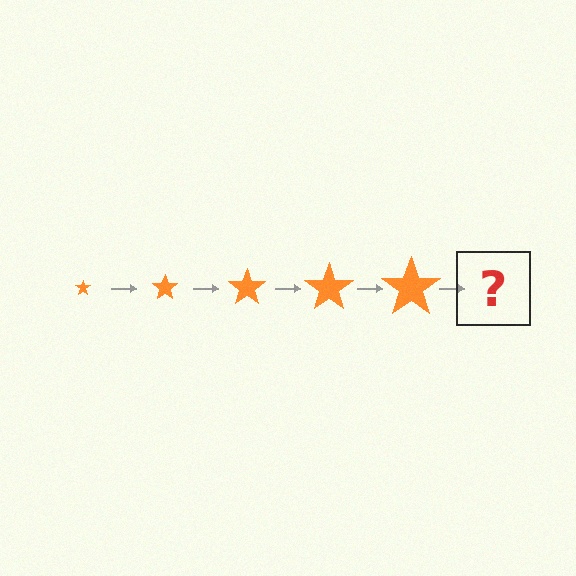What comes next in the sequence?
The next element should be an orange star, larger than the previous one.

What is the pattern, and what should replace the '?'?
The pattern is that the star gets progressively larger each step. The '?' should be an orange star, larger than the previous one.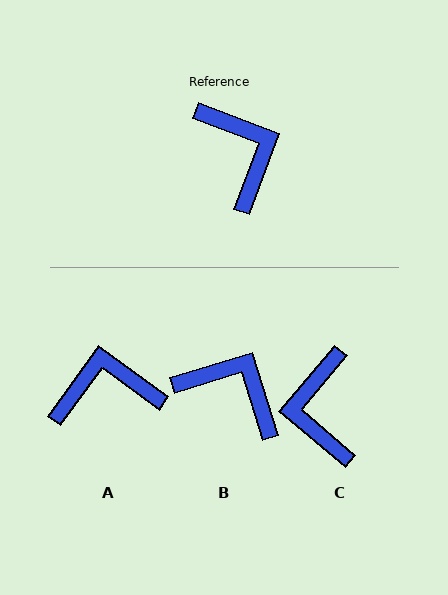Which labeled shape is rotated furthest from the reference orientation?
C, about 160 degrees away.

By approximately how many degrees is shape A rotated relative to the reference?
Approximately 75 degrees counter-clockwise.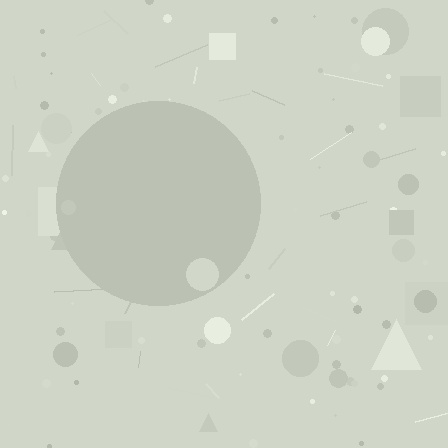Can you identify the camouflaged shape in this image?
The camouflaged shape is a circle.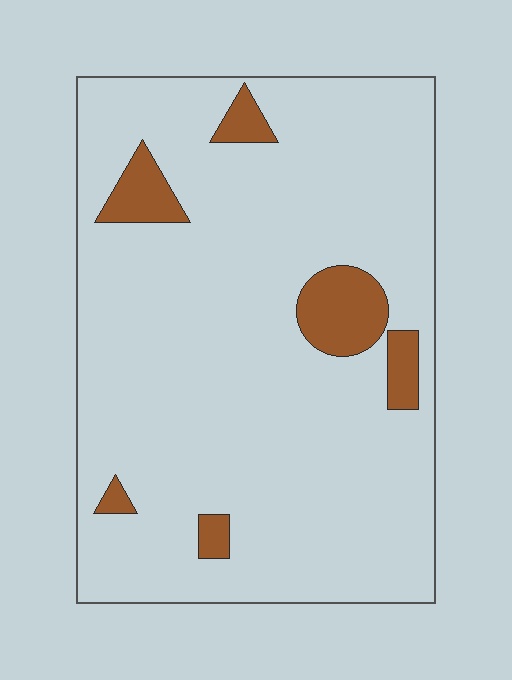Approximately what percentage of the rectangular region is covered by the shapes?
Approximately 10%.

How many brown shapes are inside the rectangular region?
6.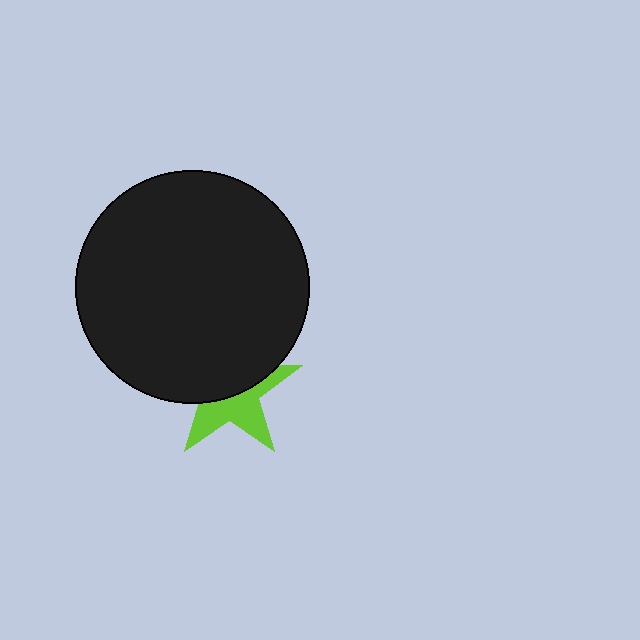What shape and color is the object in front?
The object in front is a black circle.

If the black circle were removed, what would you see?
You would see the complete lime star.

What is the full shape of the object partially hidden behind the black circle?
The partially hidden object is a lime star.